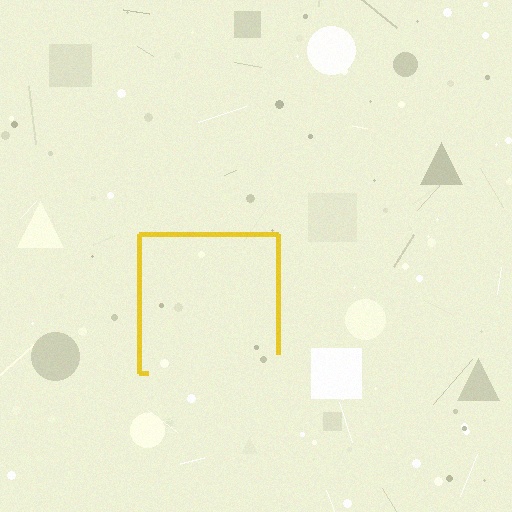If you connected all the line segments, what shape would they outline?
They would outline a square.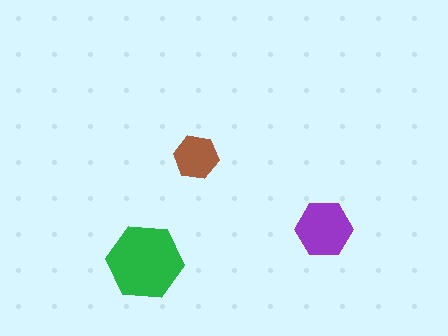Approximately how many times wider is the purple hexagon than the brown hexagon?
About 1.5 times wider.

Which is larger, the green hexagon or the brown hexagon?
The green one.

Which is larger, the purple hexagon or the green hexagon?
The green one.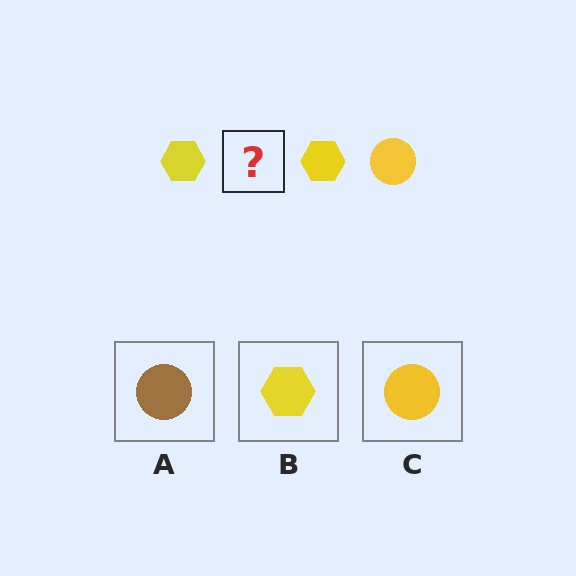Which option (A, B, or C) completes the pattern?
C.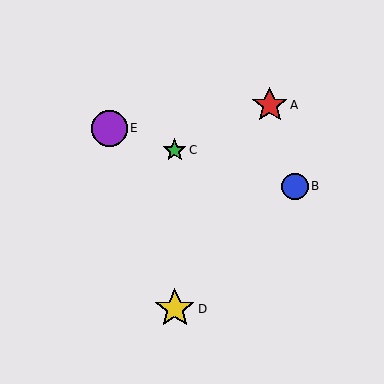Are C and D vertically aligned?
Yes, both are at x≈175.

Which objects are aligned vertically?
Objects C, D are aligned vertically.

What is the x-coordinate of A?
Object A is at x≈270.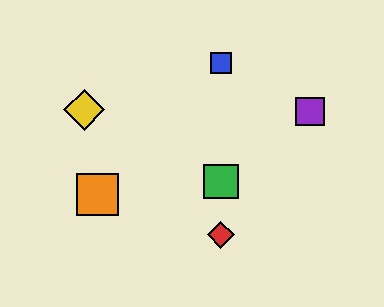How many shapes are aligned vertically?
3 shapes (the red diamond, the blue square, the green square) are aligned vertically.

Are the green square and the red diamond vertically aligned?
Yes, both are at x≈221.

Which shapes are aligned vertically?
The red diamond, the blue square, the green square are aligned vertically.